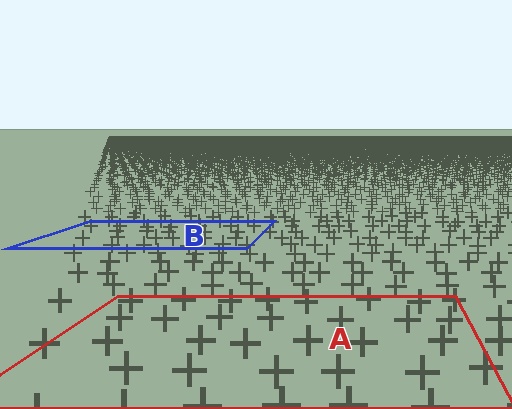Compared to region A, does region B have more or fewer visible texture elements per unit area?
Region B has more texture elements per unit area — they are packed more densely because it is farther away.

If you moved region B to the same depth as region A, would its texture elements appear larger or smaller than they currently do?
They would appear larger. At a closer depth, the same texture elements are projected at a bigger on-screen size.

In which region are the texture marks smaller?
The texture marks are smaller in region B, because it is farther away.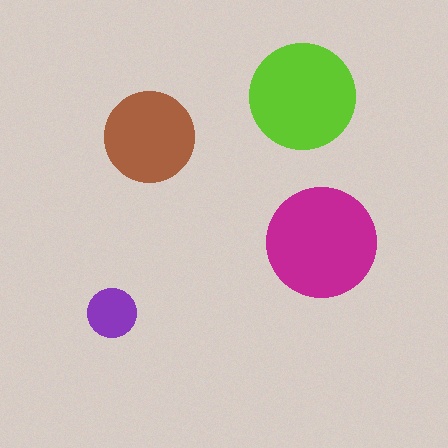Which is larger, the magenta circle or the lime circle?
The magenta one.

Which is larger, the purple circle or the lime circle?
The lime one.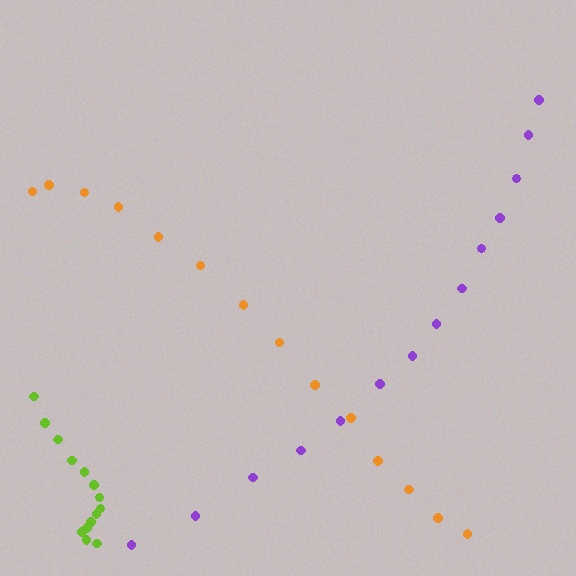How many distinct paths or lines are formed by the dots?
There are 3 distinct paths.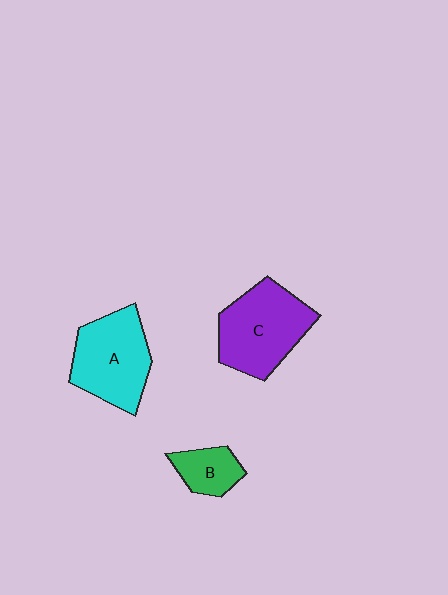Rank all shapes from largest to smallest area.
From largest to smallest: C (purple), A (cyan), B (green).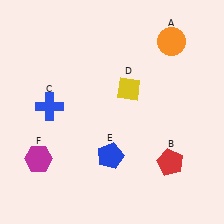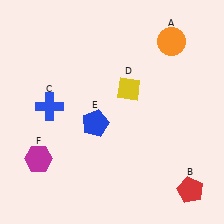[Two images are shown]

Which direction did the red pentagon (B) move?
The red pentagon (B) moved down.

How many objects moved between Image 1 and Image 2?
2 objects moved between the two images.